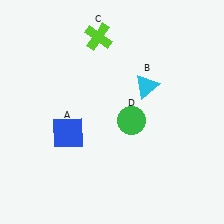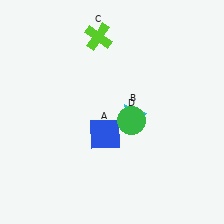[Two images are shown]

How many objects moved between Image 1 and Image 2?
2 objects moved between the two images.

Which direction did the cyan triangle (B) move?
The cyan triangle (B) moved down.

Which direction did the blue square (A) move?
The blue square (A) moved right.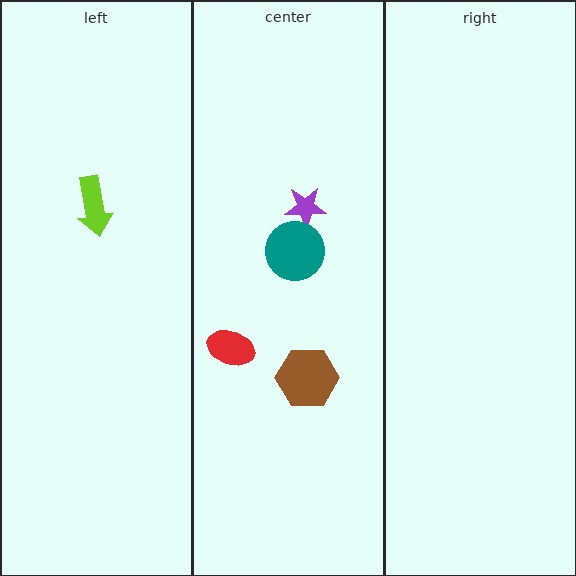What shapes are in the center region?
The red ellipse, the brown hexagon, the purple star, the teal circle.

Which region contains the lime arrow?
The left region.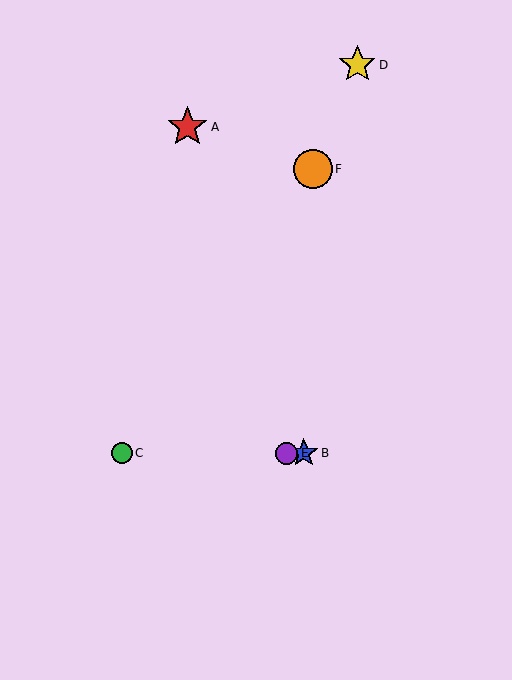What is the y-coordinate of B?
Object B is at y≈453.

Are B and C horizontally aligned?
Yes, both are at y≈453.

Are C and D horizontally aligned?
No, C is at y≈453 and D is at y≈65.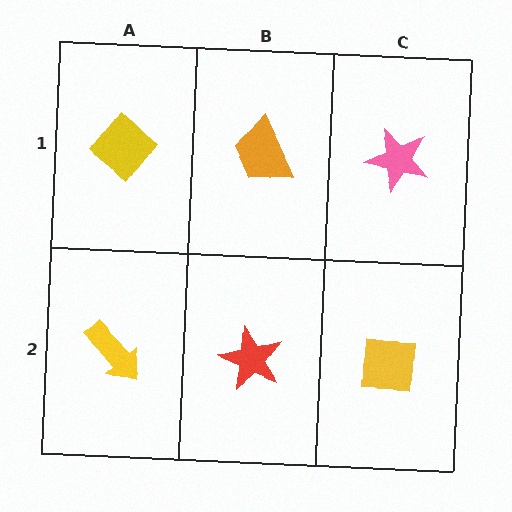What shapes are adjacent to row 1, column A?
A yellow arrow (row 2, column A), an orange trapezoid (row 1, column B).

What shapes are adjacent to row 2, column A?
A yellow diamond (row 1, column A), a red star (row 2, column B).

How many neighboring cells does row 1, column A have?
2.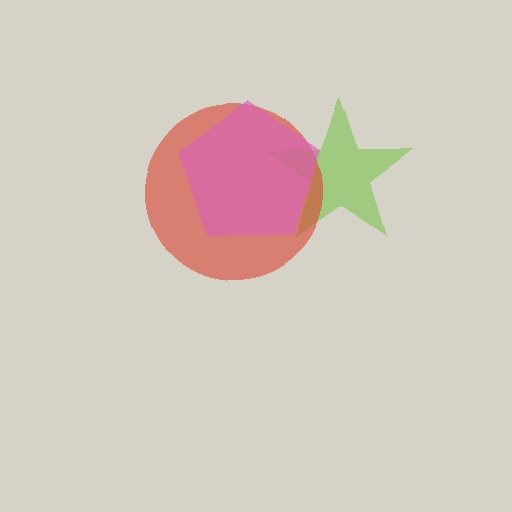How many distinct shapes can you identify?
There are 3 distinct shapes: a lime star, a red circle, a pink pentagon.